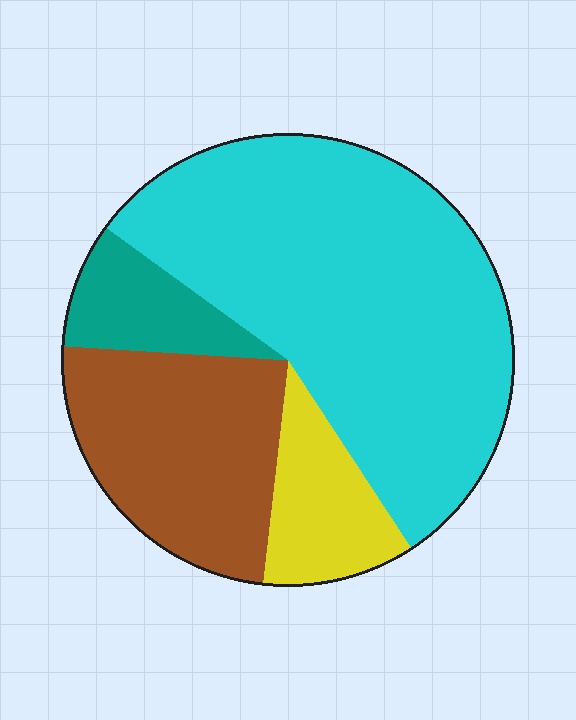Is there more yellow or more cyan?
Cyan.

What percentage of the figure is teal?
Teal covers about 10% of the figure.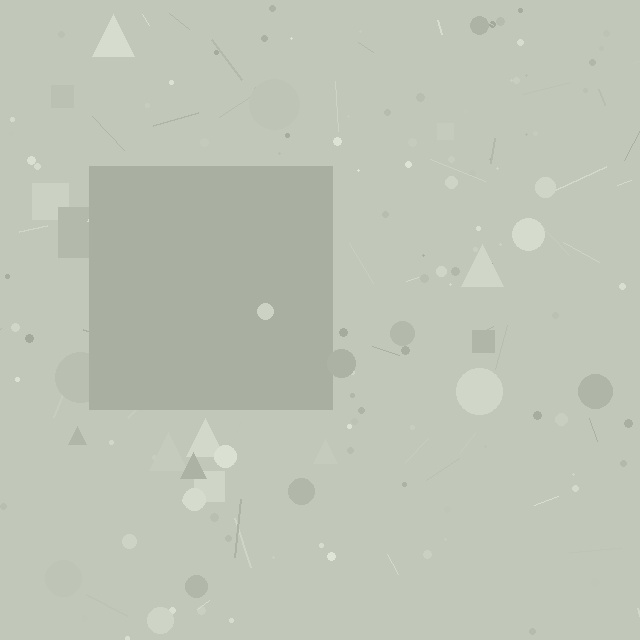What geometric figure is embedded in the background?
A square is embedded in the background.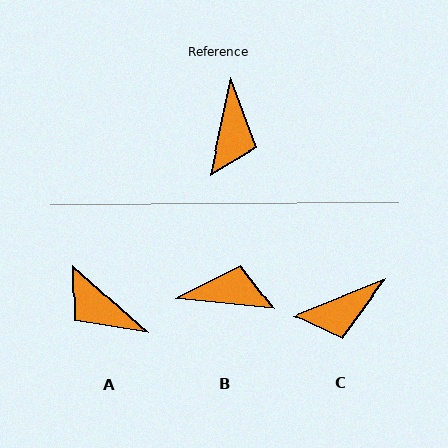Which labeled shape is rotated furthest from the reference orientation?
A, about 119 degrees away.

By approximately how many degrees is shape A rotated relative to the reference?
Approximately 119 degrees clockwise.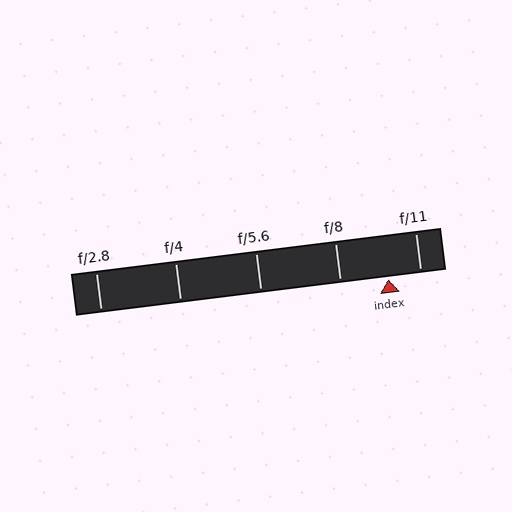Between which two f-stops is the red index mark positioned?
The index mark is between f/8 and f/11.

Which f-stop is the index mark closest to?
The index mark is closest to f/11.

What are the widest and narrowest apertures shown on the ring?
The widest aperture shown is f/2.8 and the narrowest is f/11.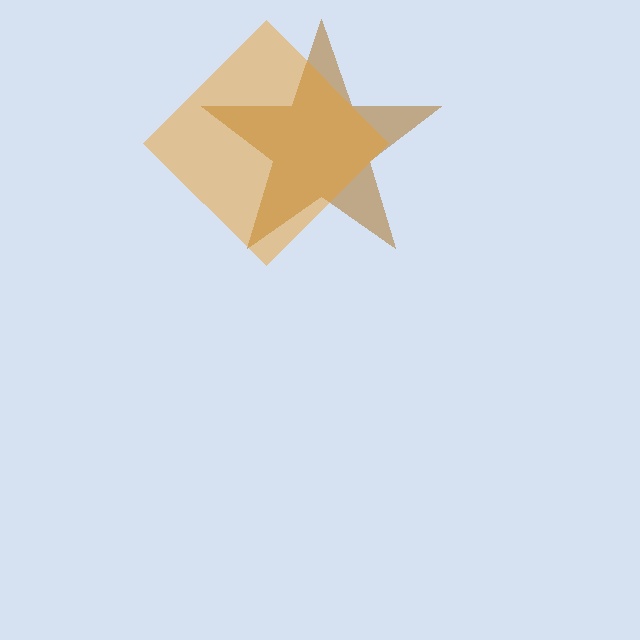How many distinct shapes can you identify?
There are 2 distinct shapes: a brown star, an orange diamond.